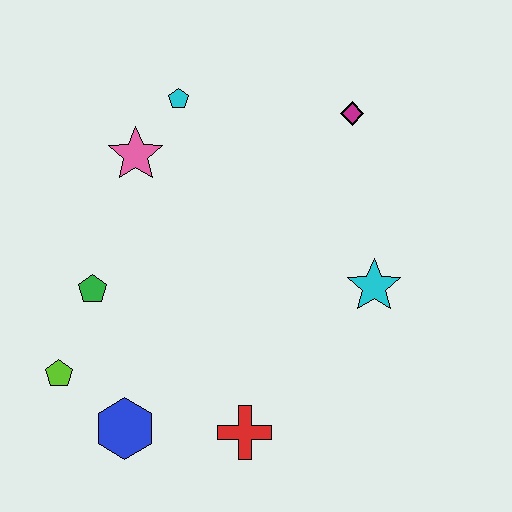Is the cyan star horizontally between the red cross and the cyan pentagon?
No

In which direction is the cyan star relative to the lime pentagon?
The cyan star is to the right of the lime pentagon.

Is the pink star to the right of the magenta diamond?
No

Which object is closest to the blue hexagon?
The lime pentagon is closest to the blue hexagon.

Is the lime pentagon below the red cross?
No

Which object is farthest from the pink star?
The red cross is farthest from the pink star.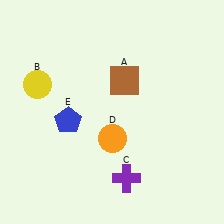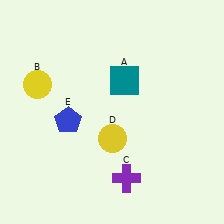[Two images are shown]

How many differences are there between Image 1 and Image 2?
There are 2 differences between the two images.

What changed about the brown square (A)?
In Image 1, A is brown. In Image 2, it changed to teal.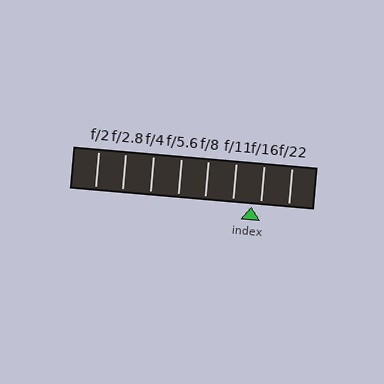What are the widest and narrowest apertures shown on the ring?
The widest aperture shown is f/2 and the narrowest is f/22.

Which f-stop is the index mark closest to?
The index mark is closest to f/16.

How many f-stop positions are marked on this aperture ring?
There are 8 f-stop positions marked.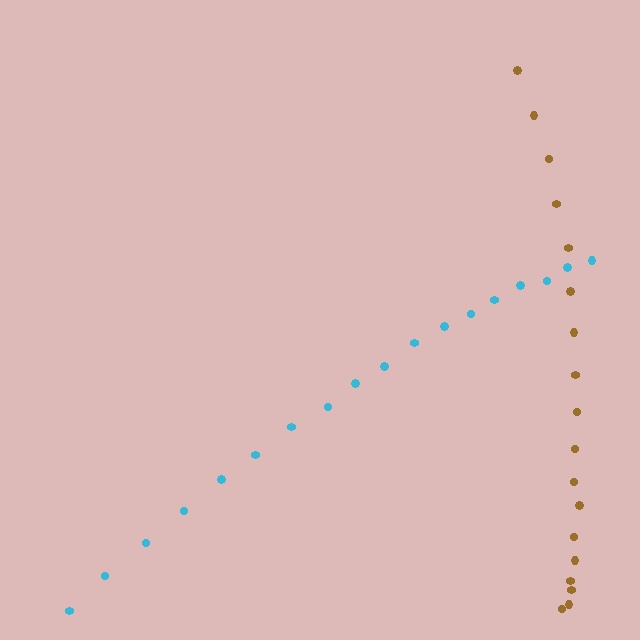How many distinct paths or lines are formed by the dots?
There are 2 distinct paths.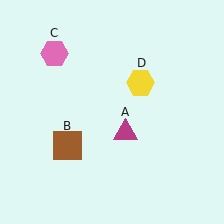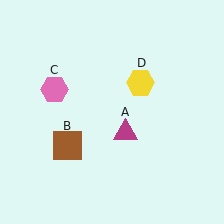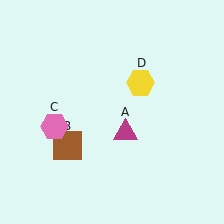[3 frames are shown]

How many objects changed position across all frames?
1 object changed position: pink hexagon (object C).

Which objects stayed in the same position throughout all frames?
Magenta triangle (object A) and brown square (object B) and yellow hexagon (object D) remained stationary.